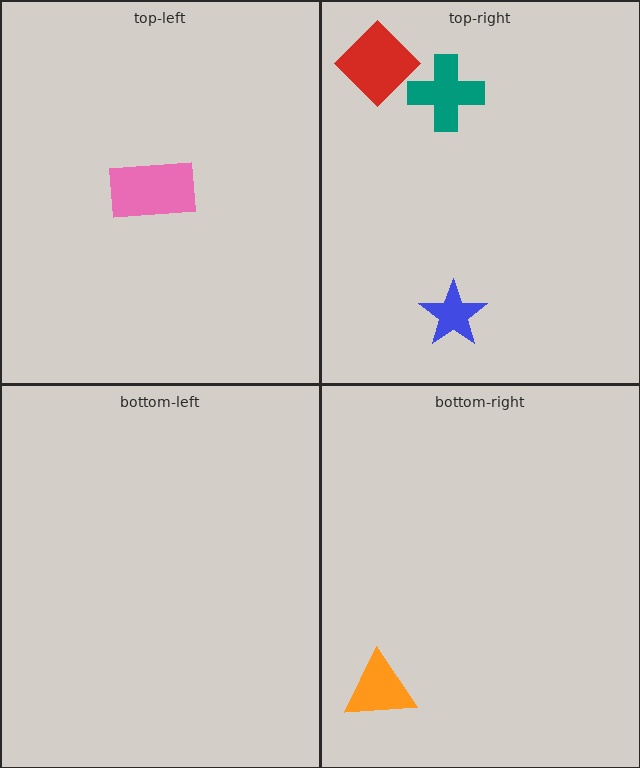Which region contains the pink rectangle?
The top-left region.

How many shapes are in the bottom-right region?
1.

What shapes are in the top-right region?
The blue star, the teal cross, the red diamond.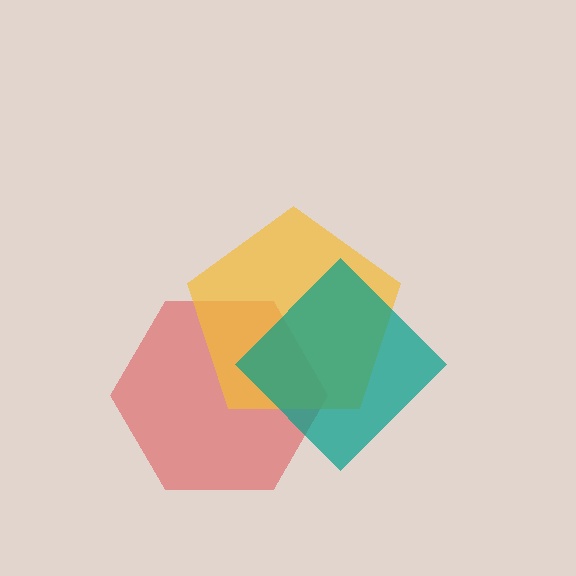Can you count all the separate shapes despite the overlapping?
Yes, there are 3 separate shapes.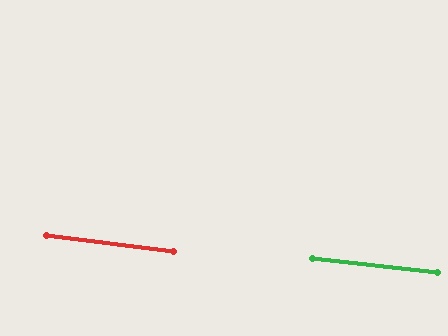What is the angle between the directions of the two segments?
Approximately 1 degree.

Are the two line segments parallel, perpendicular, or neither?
Parallel — their directions differ by only 0.6°.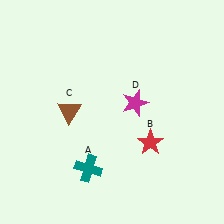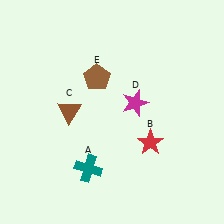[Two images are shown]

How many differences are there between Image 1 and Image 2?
There is 1 difference between the two images.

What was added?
A brown pentagon (E) was added in Image 2.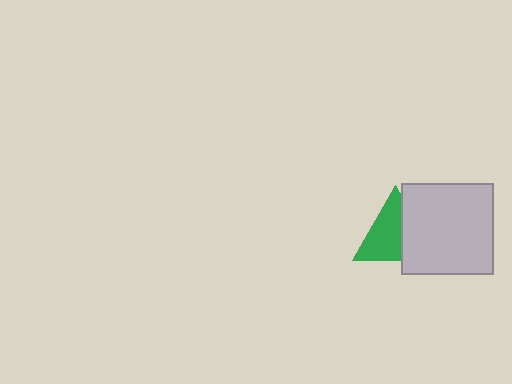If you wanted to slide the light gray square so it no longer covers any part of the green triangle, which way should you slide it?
Slide it right — that is the most direct way to separate the two shapes.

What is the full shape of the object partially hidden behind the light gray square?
The partially hidden object is a green triangle.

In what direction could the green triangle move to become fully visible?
The green triangle could move left. That would shift it out from behind the light gray square entirely.